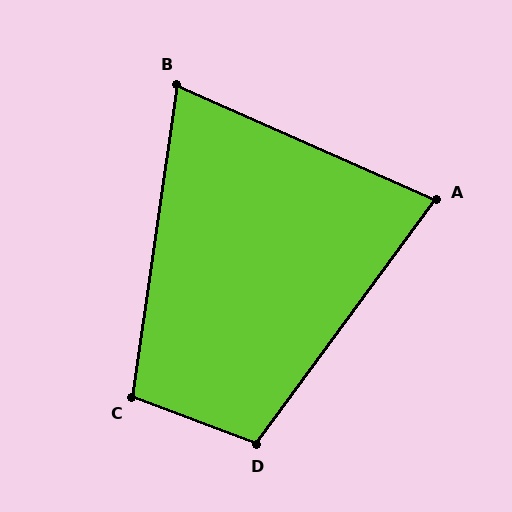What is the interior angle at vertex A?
Approximately 78 degrees (acute).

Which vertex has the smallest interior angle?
B, at approximately 74 degrees.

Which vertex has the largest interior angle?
D, at approximately 106 degrees.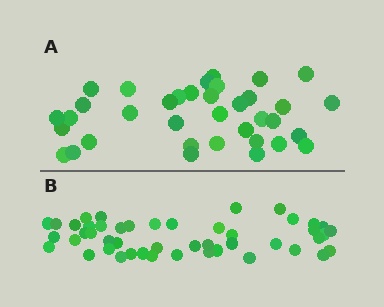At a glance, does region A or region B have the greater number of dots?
Region B (the bottom region) has more dots.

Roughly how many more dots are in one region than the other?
Region B has roughly 12 or so more dots than region A.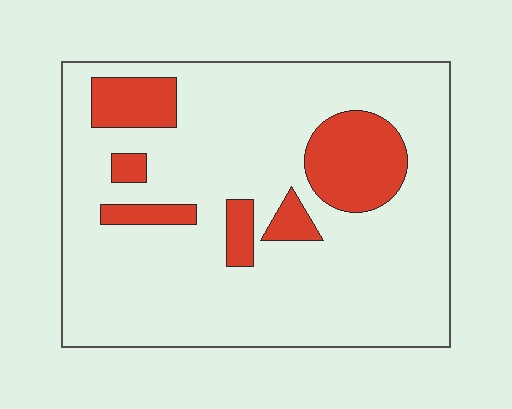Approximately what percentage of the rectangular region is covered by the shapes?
Approximately 20%.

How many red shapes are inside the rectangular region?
6.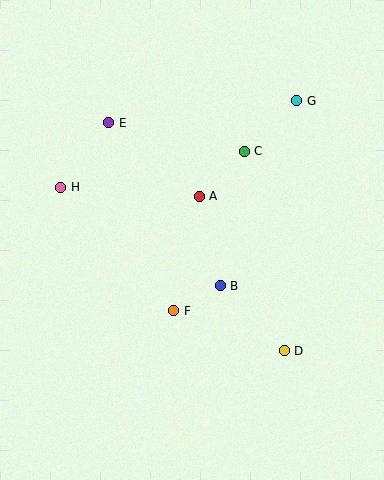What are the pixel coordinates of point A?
Point A is at (199, 196).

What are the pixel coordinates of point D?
Point D is at (284, 351).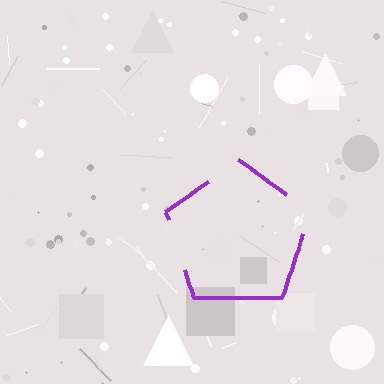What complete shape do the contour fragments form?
The contour fragments form a pentagon.